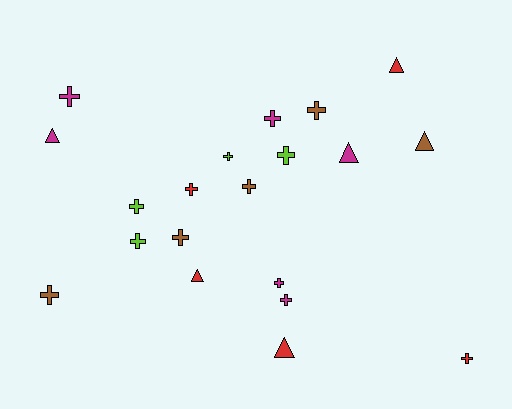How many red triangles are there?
There are 3 red triangles.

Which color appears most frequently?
Magenta, with 6 objects.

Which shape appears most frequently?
Cross, with 14 objects.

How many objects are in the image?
There are 20 objects.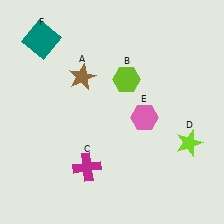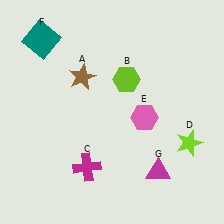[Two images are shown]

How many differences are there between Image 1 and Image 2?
There is 1 difference between the two images.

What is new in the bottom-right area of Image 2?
A magenta triangle (G) was added in the bottom-right area of Image 2.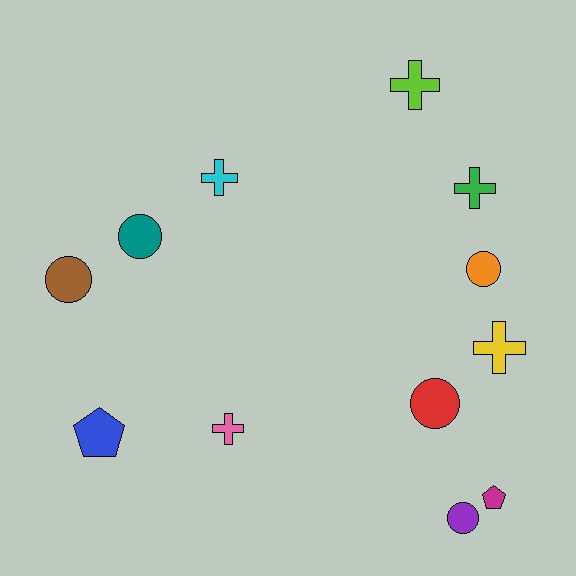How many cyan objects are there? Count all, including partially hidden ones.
There is 1 cyan object.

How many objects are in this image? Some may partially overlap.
There are 12 objects.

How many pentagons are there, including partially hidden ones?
There are 2 pentagons.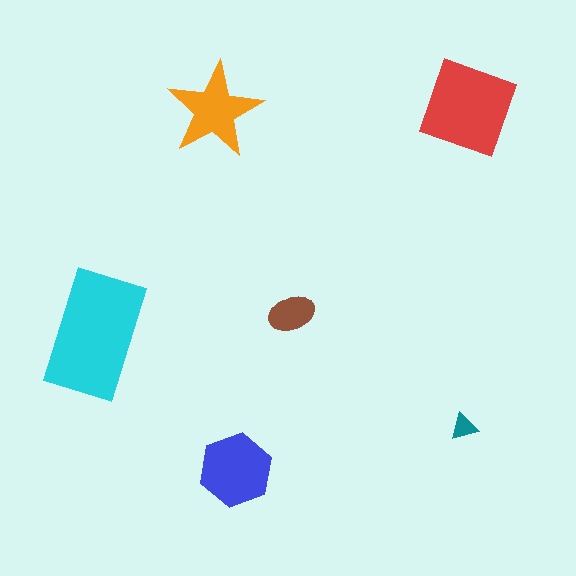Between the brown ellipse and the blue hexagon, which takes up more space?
The blue hexagon.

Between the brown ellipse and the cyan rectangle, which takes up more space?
The cyan rectangle.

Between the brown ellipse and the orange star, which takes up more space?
The orange star.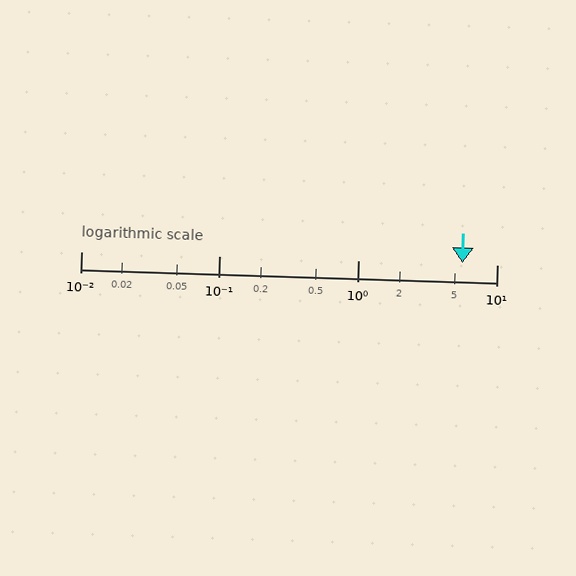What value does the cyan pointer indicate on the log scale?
The pointer indicates approximately 5.6.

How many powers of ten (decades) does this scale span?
The scale spans 3 decades, from 0.01 to 10.